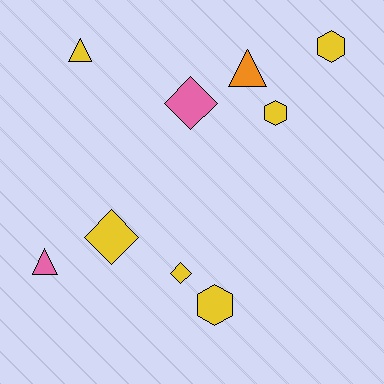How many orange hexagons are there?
There are no orange hexagons.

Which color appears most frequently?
Yellow, with 6 objects.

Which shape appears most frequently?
Hexagon, with 3 objects.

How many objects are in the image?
There are 9 objects.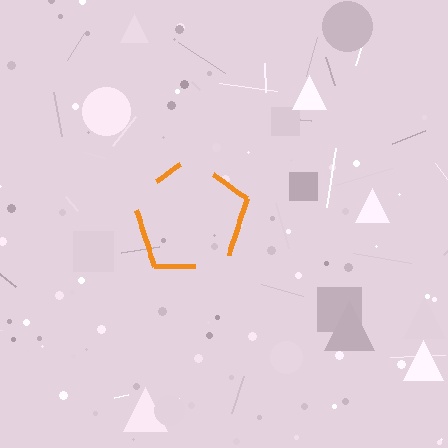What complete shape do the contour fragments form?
The contour fragments form a pentagon.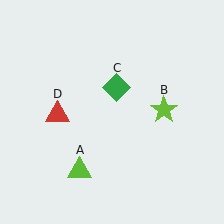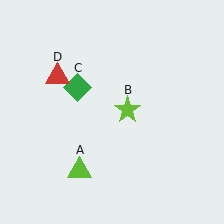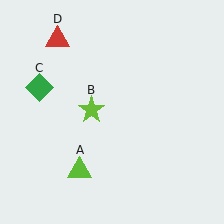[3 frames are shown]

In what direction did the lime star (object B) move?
The lime star (object B) moved left.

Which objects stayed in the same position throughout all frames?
Lime triangle (object A) remained stationary.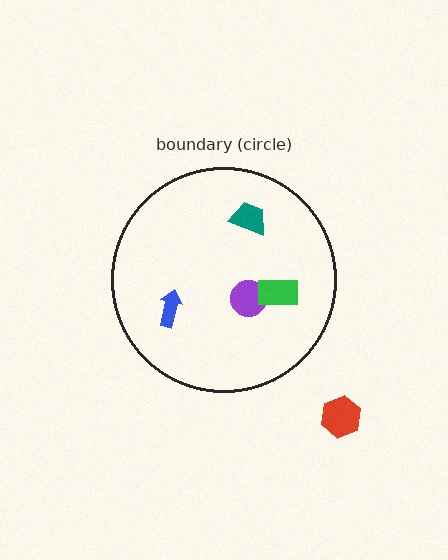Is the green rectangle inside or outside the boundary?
Inside.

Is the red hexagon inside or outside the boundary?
Outside.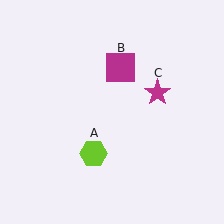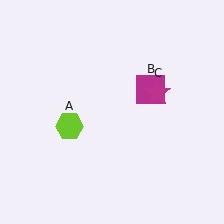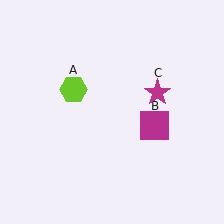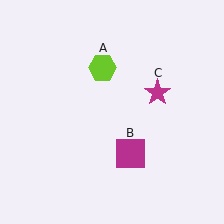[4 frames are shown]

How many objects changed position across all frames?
2 objects changed position: lime hexagon (object A), magenta square (object B).